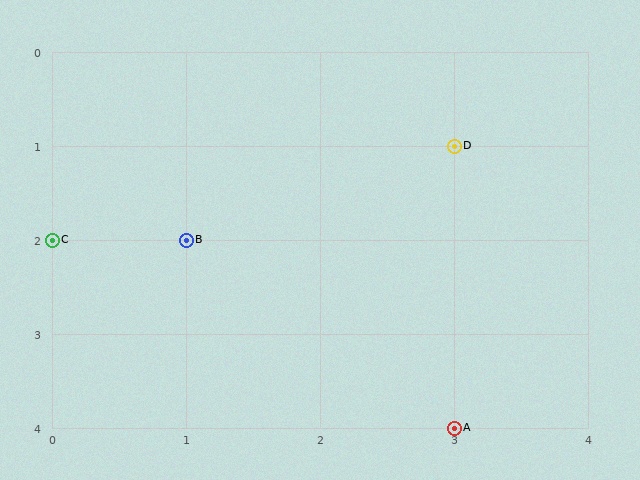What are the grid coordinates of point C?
Point C is at grid coordinates (0, 2).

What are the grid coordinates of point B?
Point B is at grid coordinates (1, 2).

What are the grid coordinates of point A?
Point A is at grid coordinates (3, 4).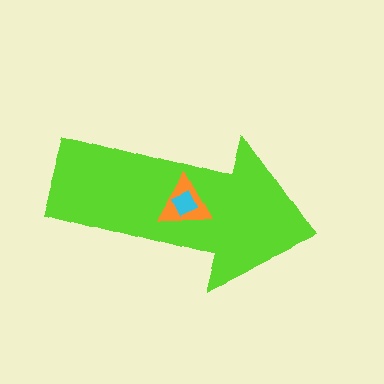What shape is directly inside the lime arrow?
The orange triangle.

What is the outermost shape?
The lime arrow.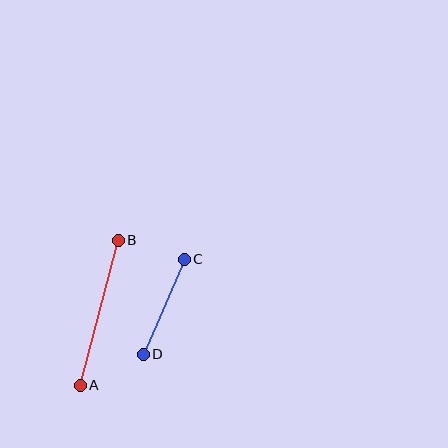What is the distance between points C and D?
The distance is approximately 103 pixels.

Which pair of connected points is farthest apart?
Points A and B are farthest apart.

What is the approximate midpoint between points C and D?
The midpoint is at approximately (164, 307) pixels.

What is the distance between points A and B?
The distance is approximately 150 pixels.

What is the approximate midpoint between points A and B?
The midpoint is at approximately (99, 313) pixels.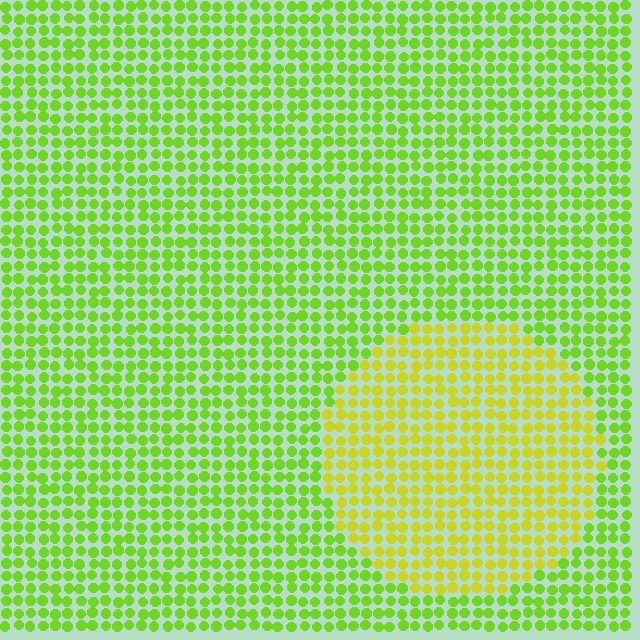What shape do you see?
I see a circle.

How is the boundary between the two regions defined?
The boundary is defined purely by a slight shift in hue (about 31 degrees). Spacing, size, and orientation are identical on both sides.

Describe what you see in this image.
The image is filled with small lime elements in a uniform arrangement. A circle-shaped region is visible where the elements are tinted to a slightly different hue, forming a subtle color boundary.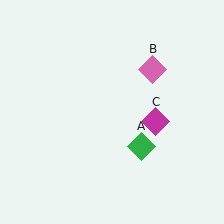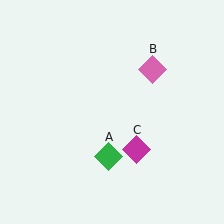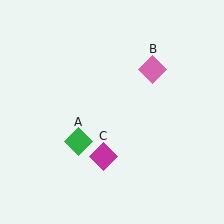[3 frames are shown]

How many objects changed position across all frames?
2 objects changed position: green diamond (object A), magenta diamond (object C).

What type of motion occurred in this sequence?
The green diamond (object A), magenta diamond (object C) rotated clockwise around the center of the scene.